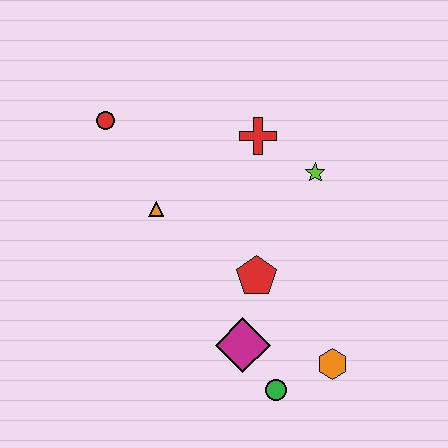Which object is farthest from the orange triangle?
The orange hexagon is farthest from the orange triangle.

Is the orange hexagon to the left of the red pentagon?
No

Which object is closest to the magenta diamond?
The green circle is closest to the magenta diamond.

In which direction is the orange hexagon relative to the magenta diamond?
The orange hexagon is to the right of the magenta diamond.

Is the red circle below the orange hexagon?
No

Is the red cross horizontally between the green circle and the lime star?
No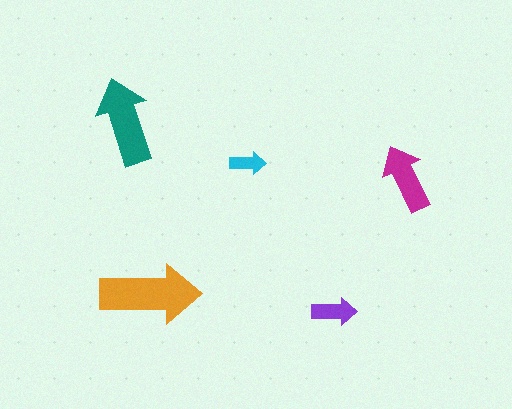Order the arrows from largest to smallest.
the orange one, the teal one, the magenta one, the purple one, the cyan one.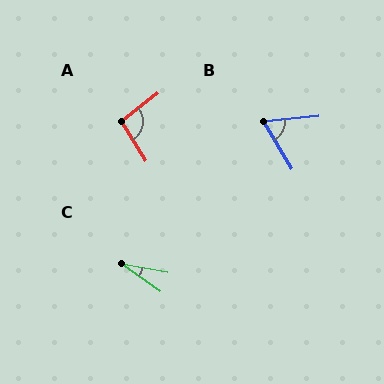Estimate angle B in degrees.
Approximately 65 degrees.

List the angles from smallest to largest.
C (24°), B (65°), A (96°).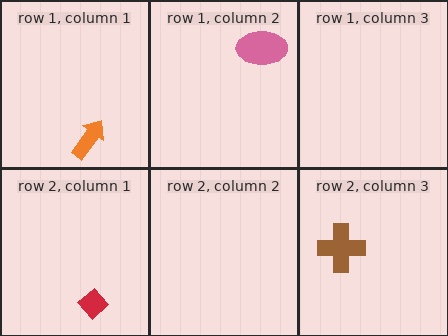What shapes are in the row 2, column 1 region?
The red diamond.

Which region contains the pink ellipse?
The row 1, column 2 region.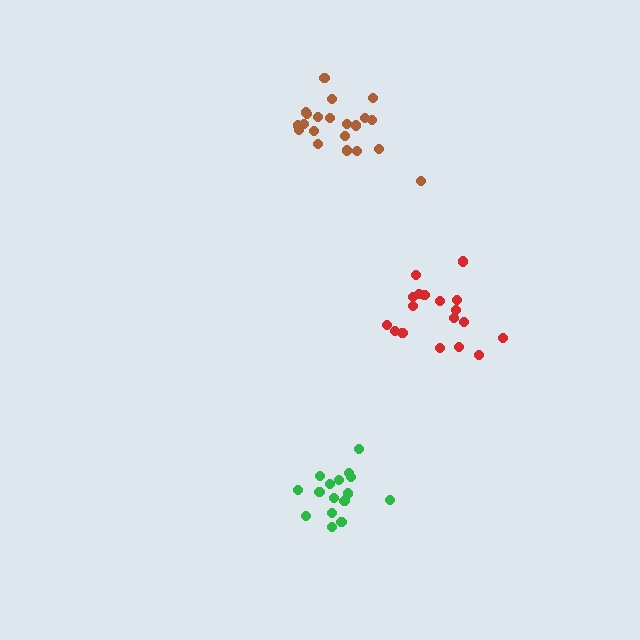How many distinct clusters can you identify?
There are 3 distinct clusters.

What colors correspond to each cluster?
The clusters are colored: green, brown, red.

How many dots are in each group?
Group 1: 16 dots, Group 2: 21 dots, Group 3: 18 dots (55 total).